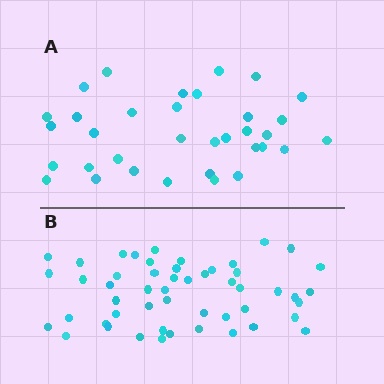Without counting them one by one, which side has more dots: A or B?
Region B (the bottom region) has more dots.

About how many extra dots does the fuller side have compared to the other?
Region B has approximately 15 more dots than region A.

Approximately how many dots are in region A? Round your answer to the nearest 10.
About 30 dots. (The exact count is 34, which rounds to 30.)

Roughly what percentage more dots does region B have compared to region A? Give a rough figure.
About 50% more.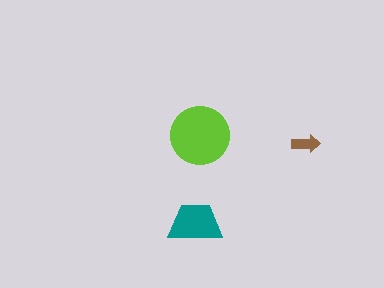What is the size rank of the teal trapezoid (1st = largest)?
2nd.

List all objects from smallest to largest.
The brown arrow, the teal trapezoid, the lime circle.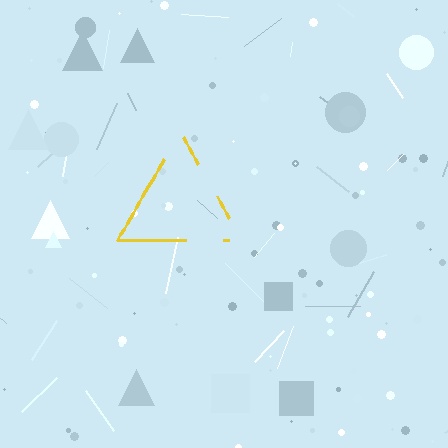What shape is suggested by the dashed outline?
The dashed outline suggests a triangle.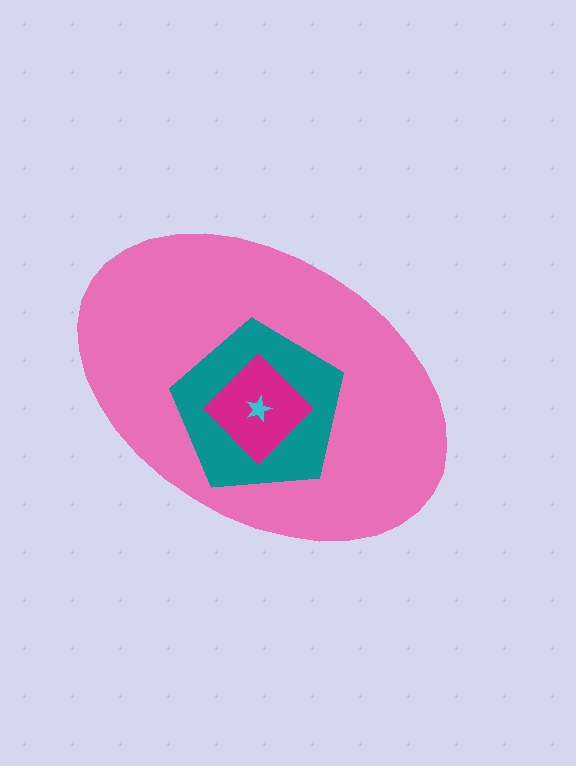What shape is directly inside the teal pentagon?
The magenta diamond.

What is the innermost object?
The cyan star.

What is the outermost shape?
The pink ellipse.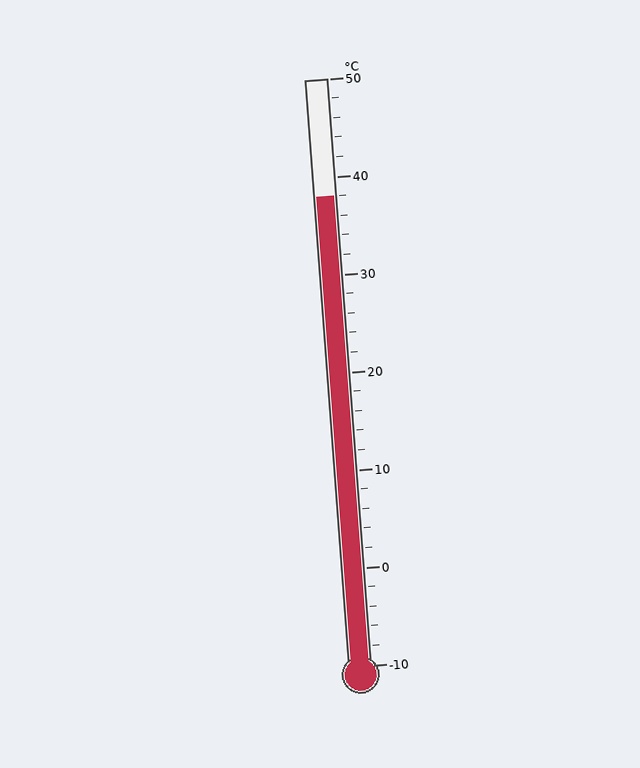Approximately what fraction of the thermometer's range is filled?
The thermometer is filled to approximately 80% of its range.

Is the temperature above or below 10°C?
The temperature is above 10°C.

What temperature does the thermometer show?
The thermometer shows approximately 38°C.